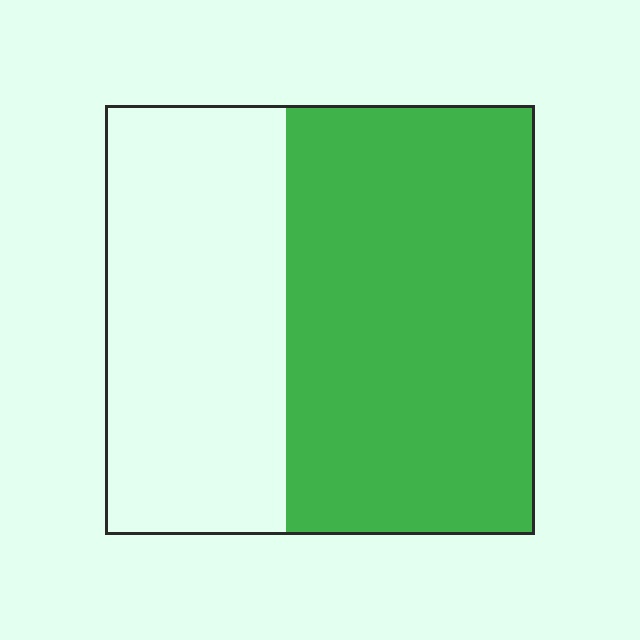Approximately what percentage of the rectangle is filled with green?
Approximately 60%.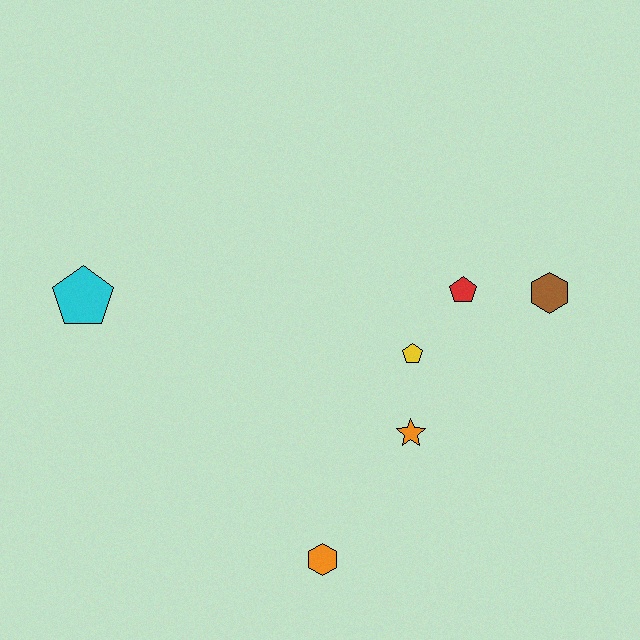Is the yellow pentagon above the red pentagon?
No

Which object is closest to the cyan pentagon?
The yellow pentagon is closest to the cyan pentagon.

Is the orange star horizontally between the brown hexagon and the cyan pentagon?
Yes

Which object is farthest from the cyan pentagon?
The brown hexagon is farthest from the cyan pentagon.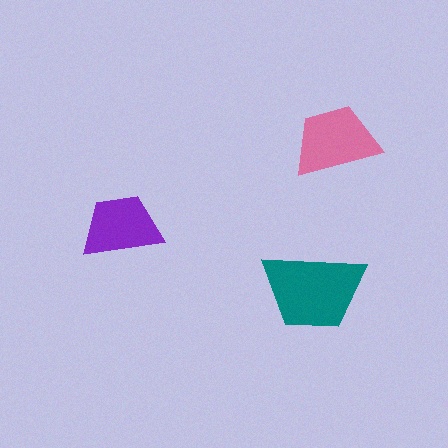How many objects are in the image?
There are 3 objects in the image.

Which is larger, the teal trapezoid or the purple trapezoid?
The teal one.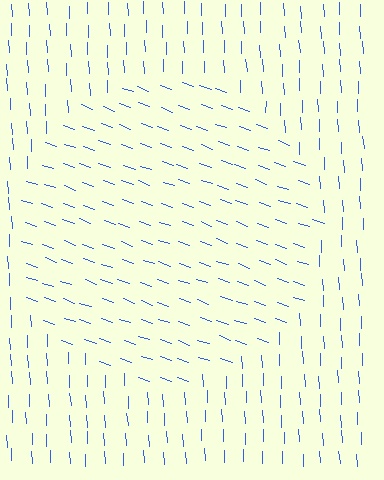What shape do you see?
I see a circle.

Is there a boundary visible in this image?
Yes, there is a texture boundary formed by a change in line orientation.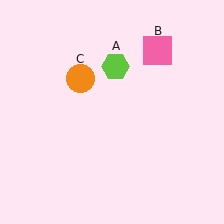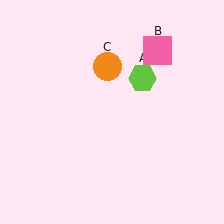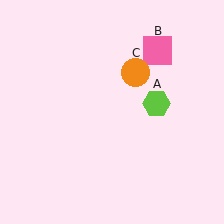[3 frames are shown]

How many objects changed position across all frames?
2 objects changed position: lime hexagon (object A), orange circle (object C).